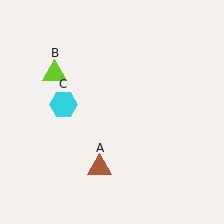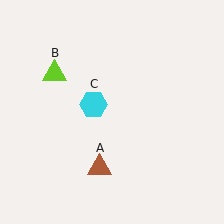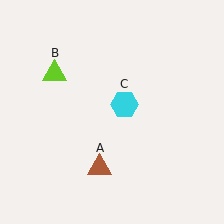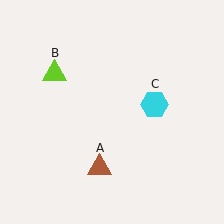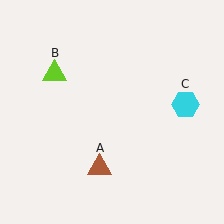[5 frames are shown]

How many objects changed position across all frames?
1 object changed position: cyan hexagon (object C).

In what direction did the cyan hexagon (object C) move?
The cyan hexagon (object C) moved right.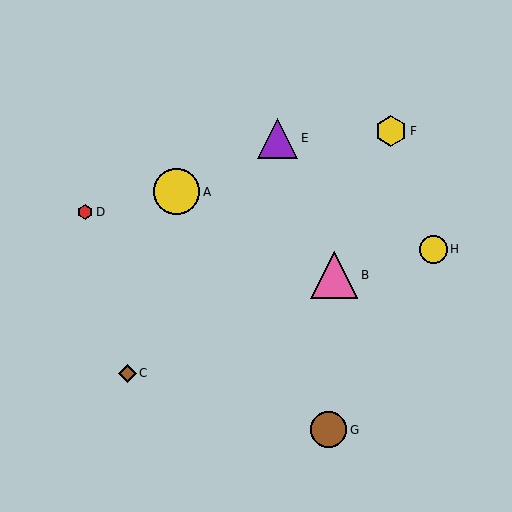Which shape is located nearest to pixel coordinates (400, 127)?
The yellow hexagon (labeled F) at (391, 131) is nearest to that location.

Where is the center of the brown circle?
The center of the brown circle is at (328, 430).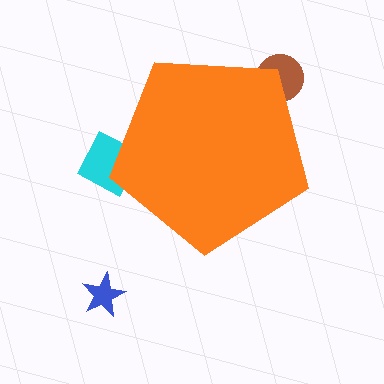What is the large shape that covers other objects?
An orange pentagon.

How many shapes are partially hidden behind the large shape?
2 shapes are partially hidden.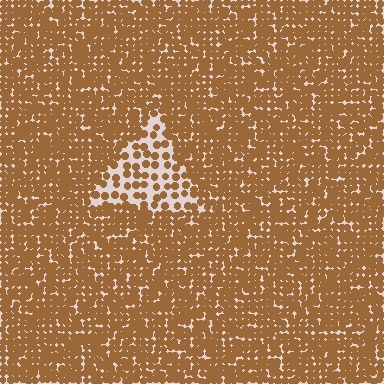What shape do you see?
I see a triangle.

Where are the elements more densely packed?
The elements are more densely packed outside the triangle boundary.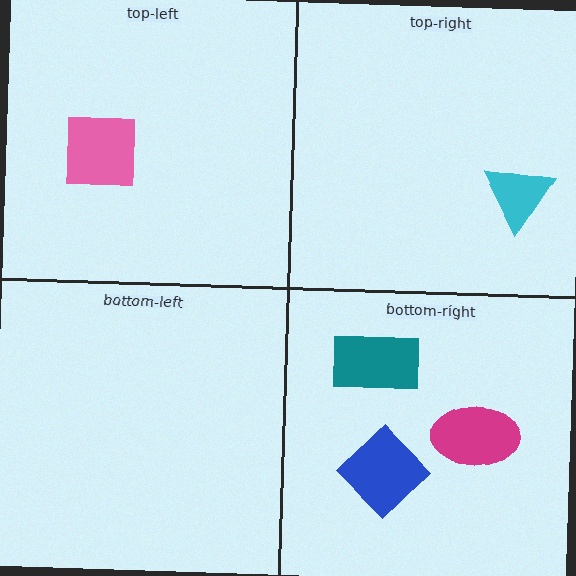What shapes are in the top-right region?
The cyan triangle.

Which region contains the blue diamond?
The bottom-right region.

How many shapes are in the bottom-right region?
3.